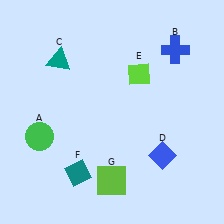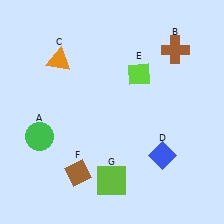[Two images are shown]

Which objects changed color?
B changed from blue to brown. C changed from teal to orange. F changed from teal to brown.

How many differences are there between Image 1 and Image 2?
There are 3 differences between the two images.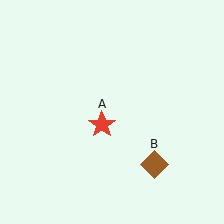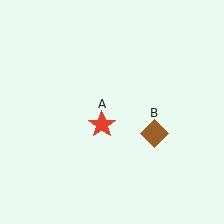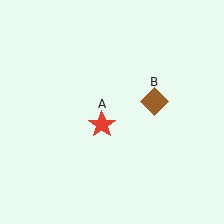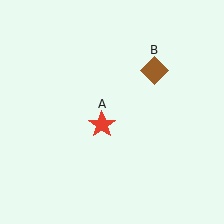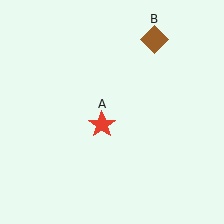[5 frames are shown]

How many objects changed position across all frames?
1 object changed position: brown diamond (object B).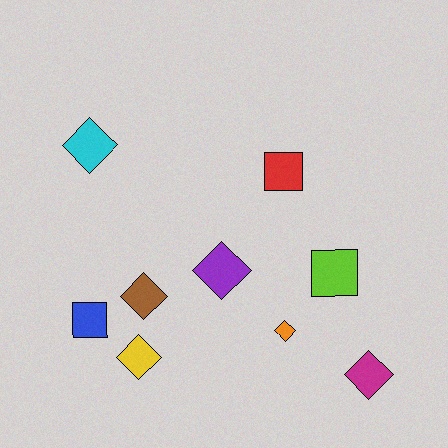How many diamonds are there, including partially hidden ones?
There are 6 diamonds.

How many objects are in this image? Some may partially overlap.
There are 9 objects.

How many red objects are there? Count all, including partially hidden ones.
There is 1 red object.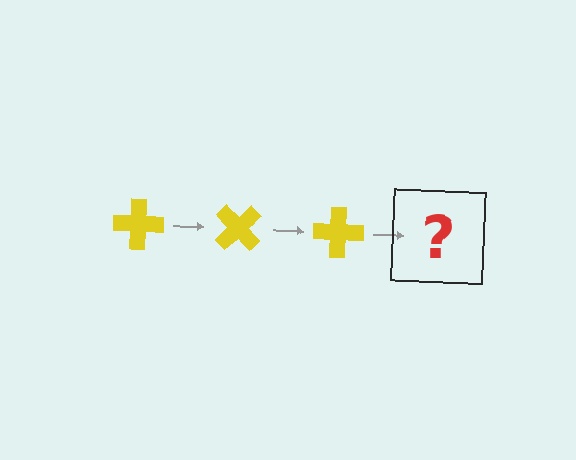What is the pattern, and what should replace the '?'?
The pattern is that the cross rotates 45 degrees each step. The '?' should be a yellow cross rotated 135 degrees.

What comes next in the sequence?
The next element should be a yellow cross rotated 135 degrees.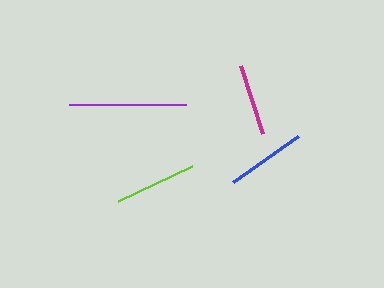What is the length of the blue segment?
The blue segment is approximately 80 pixels long.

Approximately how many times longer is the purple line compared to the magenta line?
The purple line is approximately 1.6 times the length of the magenta line.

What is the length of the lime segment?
The lime segment is approximately 82 pixels long.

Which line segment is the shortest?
The magenta line is the shortest at approximately 71 pixels.